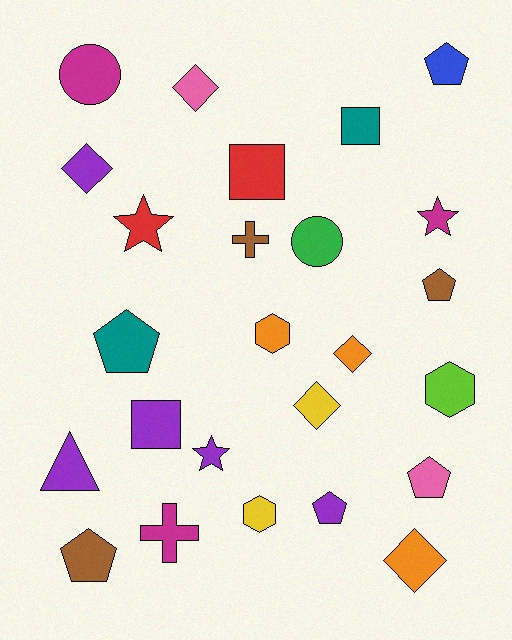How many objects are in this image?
There are 25 objects.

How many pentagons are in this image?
There are 6 pentagons.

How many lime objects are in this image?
There is 1 lime object.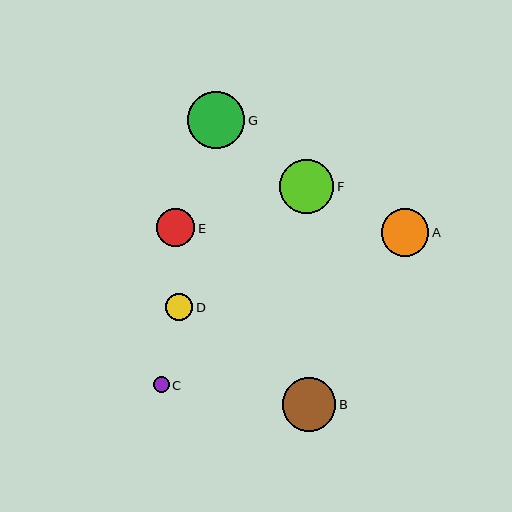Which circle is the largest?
Circle G is the largest with a size of approximately 57 pixels.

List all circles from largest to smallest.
From largest to smallest: G, F, B, A, E, D, C.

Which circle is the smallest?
Circle C is the smallest with a size of approximately 16 pixels.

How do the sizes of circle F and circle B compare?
Circle F and circle B are approximately the same size.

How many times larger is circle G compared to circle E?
Circle G is approximately 1.5 times the size of circle E.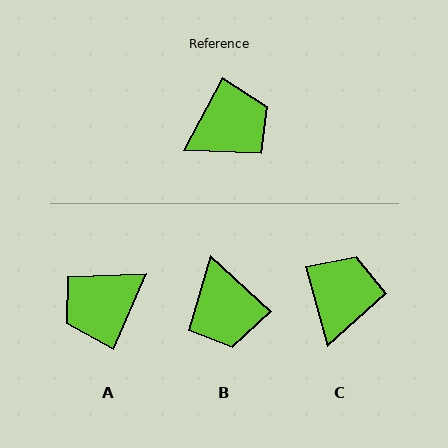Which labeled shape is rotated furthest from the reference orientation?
A, about 175 degrees away.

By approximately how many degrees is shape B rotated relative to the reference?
Approximately 104 degrees clockwise.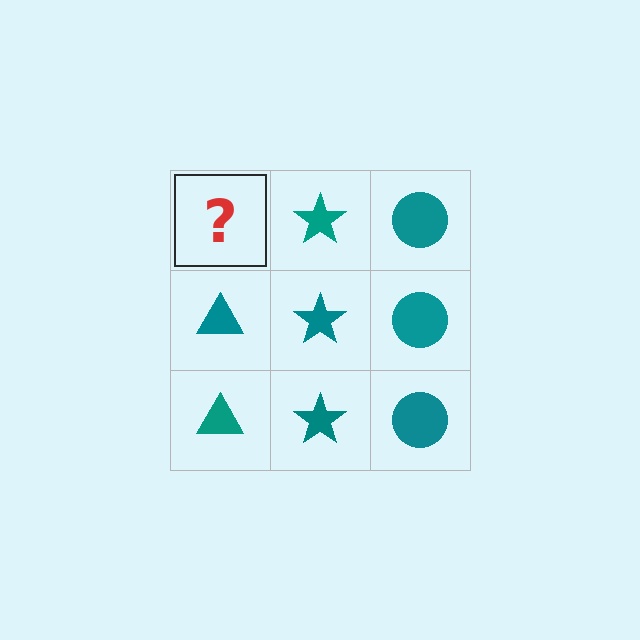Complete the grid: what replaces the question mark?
The question mark should be replaced with a teal triangle.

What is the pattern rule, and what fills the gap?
The rule is that each column has a consistent shape. The gap should be filled with a teal triangle.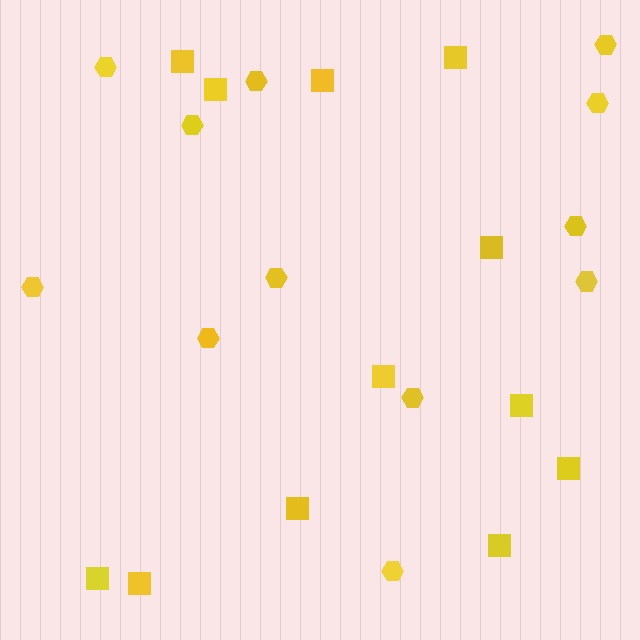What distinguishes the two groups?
There are 2 groups: one group of squares (12) and one group of hexagons (12).